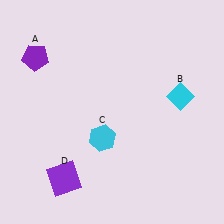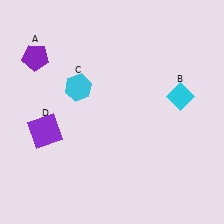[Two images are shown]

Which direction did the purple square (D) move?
The purple square (D) moved up.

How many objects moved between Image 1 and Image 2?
2 objects moved between the two images.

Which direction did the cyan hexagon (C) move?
The cyan hexagon (C) moved up.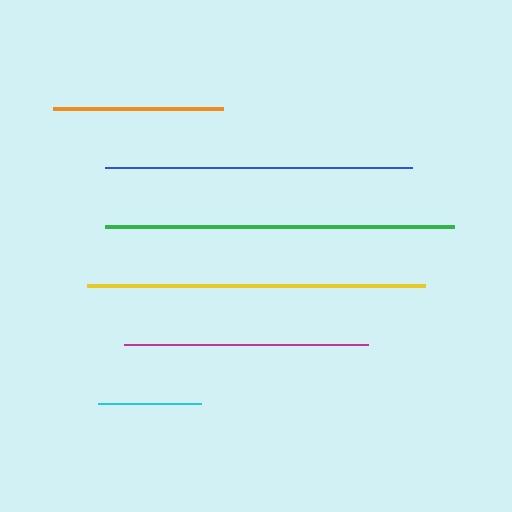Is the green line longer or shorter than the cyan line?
The green line is longer than the cyan line.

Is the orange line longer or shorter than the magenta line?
The magenta line is longer than the orange line.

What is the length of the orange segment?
The orange segment is approximately 171 pixels long.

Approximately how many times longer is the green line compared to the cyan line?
The green line is approximately 3.4 times the length of the cyan line.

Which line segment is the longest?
The green line is the longest at approximately 350 pixels.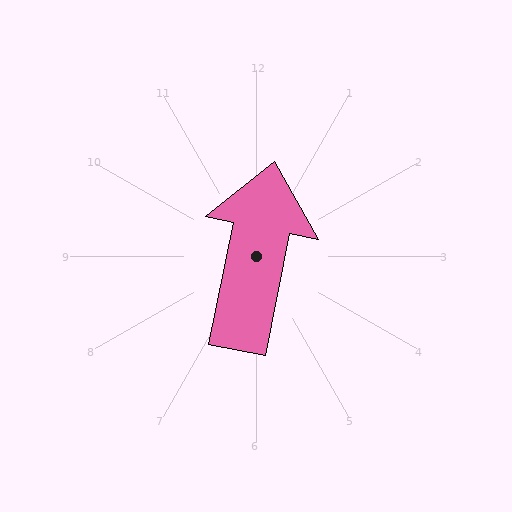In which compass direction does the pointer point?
North.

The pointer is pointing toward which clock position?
Roughly 12 o'clock.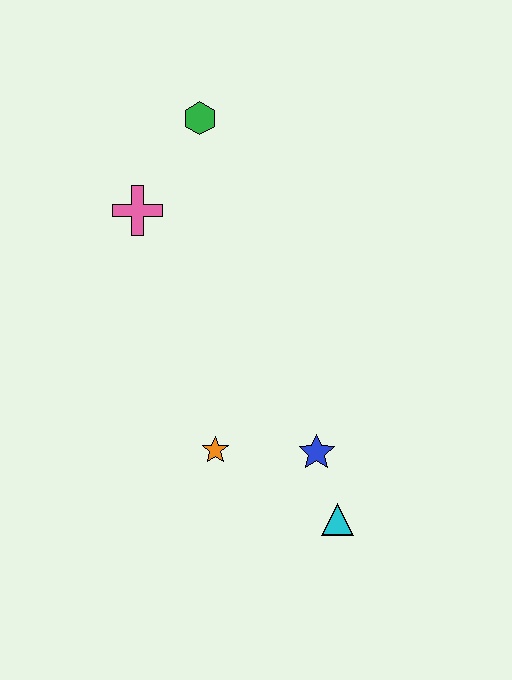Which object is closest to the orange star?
The blue star is closest to the orange star.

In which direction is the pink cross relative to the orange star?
The pink cross is above the orange star.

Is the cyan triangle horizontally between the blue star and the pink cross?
No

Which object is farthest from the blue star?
The green hexagon is farthest from the blue star.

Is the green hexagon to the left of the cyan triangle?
Yes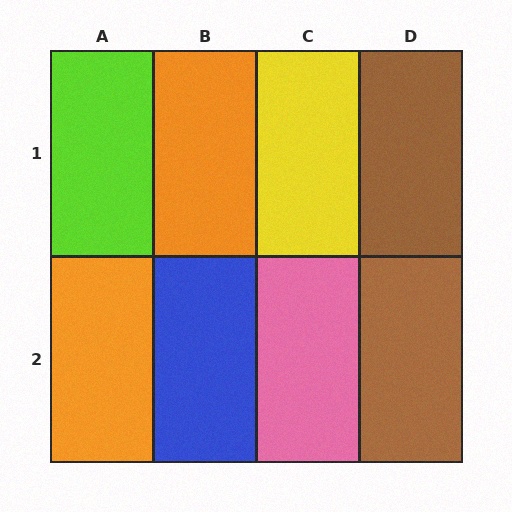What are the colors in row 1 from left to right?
Lime, orange, yellow, brown.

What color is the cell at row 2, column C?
Pink.